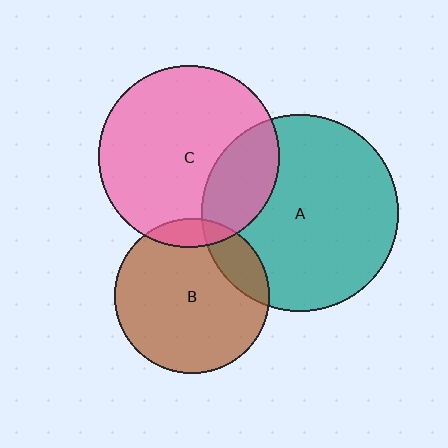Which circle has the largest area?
Circle A (teal).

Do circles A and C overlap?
Yes.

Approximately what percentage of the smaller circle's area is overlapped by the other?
Approximately 25%.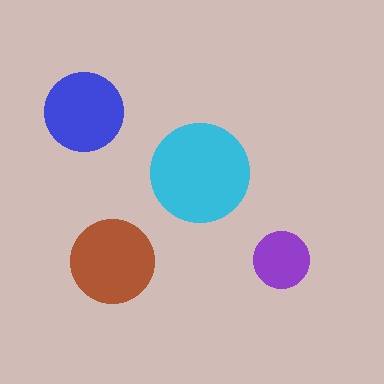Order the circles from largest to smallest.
the cyan one, the brown one, the blue one, the purple one.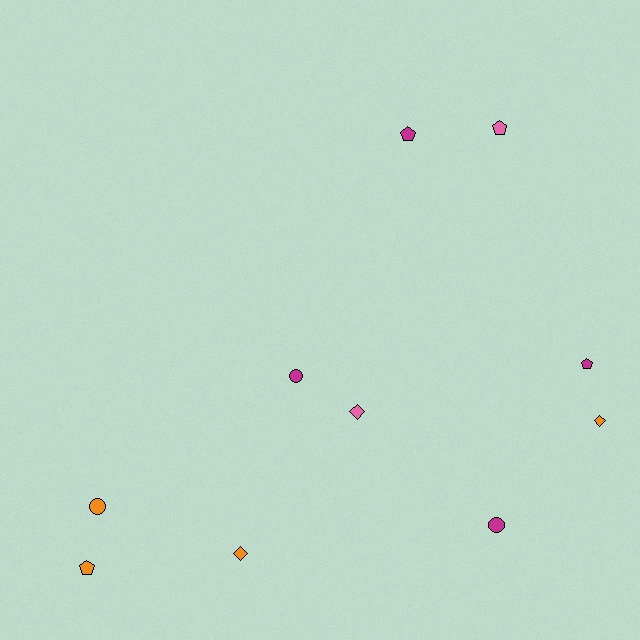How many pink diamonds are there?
There is 1 pink diamond.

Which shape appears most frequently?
Pentagon, with 4 objects.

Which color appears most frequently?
Orange, with 4 objects.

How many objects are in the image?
There are 10 objects.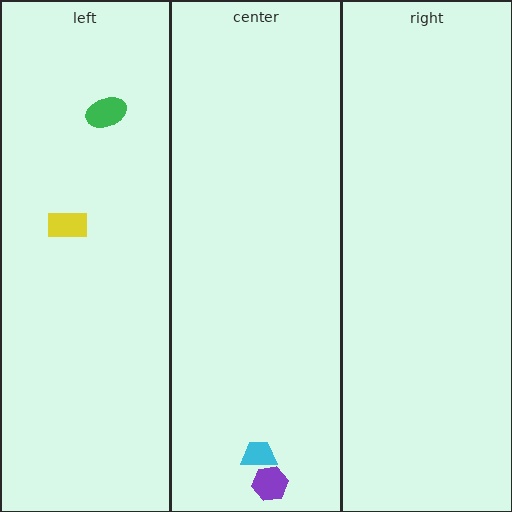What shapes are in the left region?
The yellow rectangle, the green ellipse.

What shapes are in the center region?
The purple hexagon, the cyan trapezoid.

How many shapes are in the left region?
2.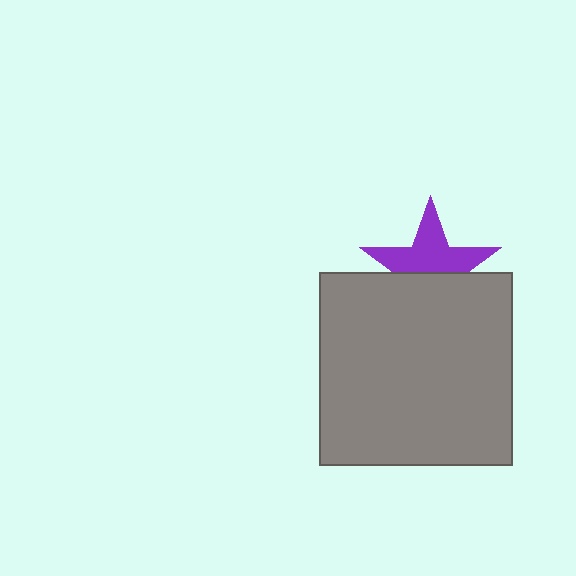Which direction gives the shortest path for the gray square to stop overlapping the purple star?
Moving down gives the shortest separation.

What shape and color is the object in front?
The object in front is a gray square.